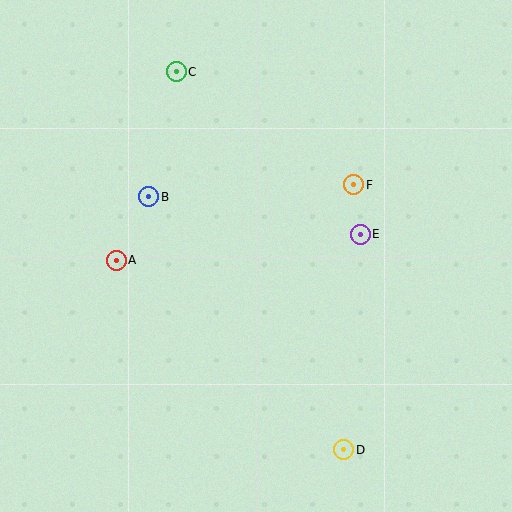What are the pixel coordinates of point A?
Point A is at (116, 260).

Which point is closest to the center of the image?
Point E at (360, 234) is closest to the center.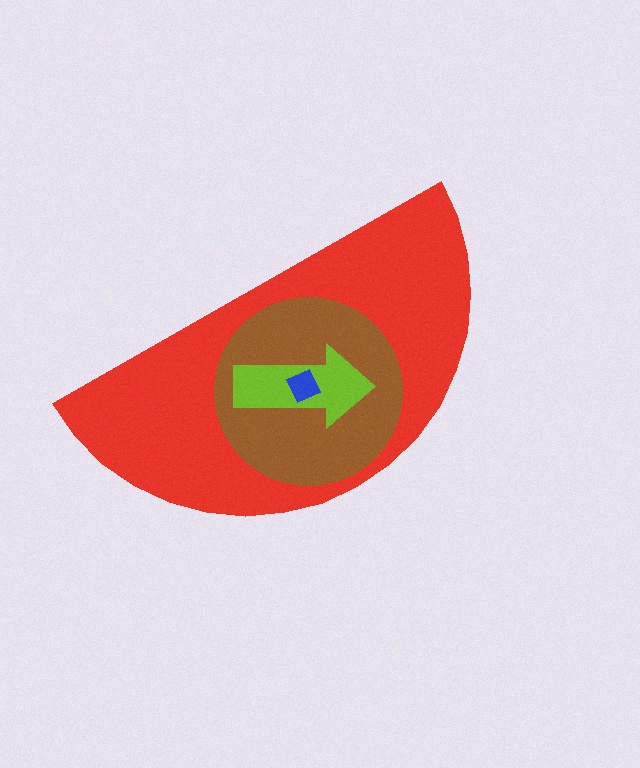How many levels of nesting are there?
4.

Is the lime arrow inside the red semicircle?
Yes.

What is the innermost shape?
The blue square.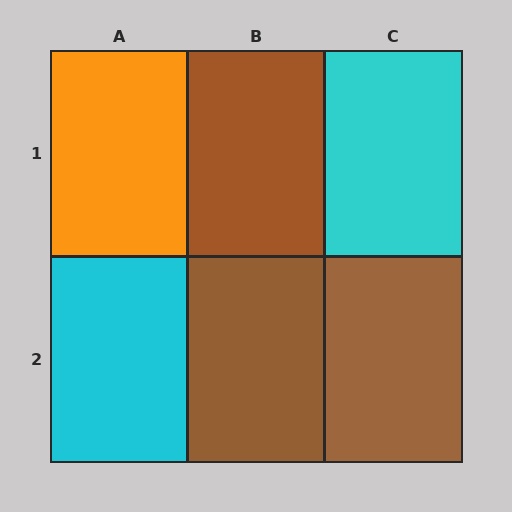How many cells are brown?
3 cells are brown.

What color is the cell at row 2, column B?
Brown.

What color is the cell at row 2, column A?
Cyan.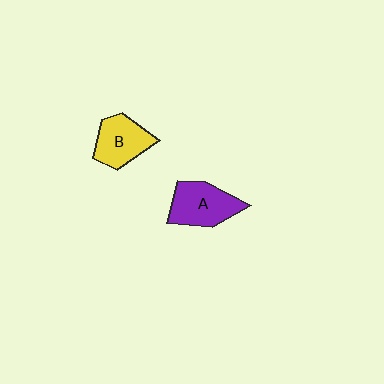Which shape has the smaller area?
Shape B (yellow).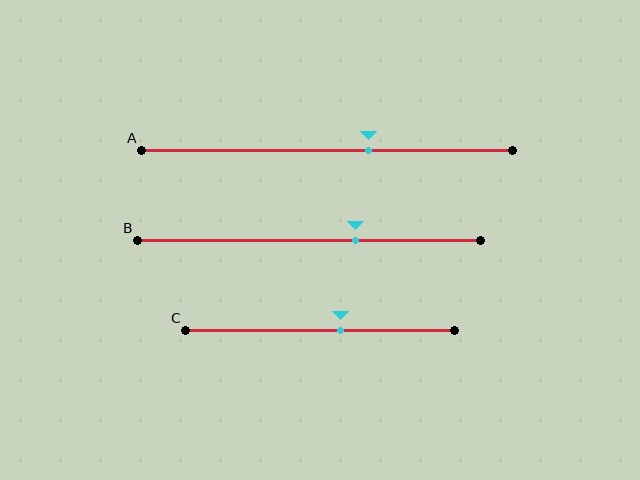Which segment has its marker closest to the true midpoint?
Segment C has its marker closest to the true midpoint.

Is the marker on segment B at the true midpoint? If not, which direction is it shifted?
No, the marker on segment B is shifted to the right by about 14% of the segment length.